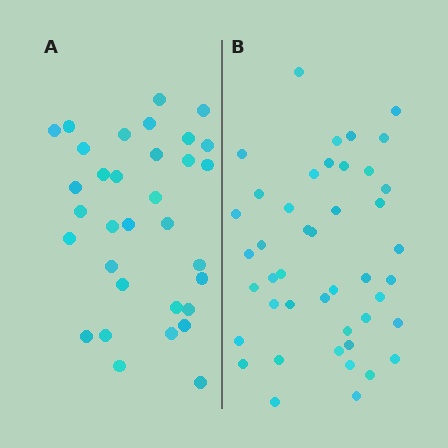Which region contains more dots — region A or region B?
Region B (the right region) has more dots.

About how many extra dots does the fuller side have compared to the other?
Region B has roughly 12 or so more dots than region A.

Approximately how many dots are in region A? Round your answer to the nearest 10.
About 30 dots. (The exact count is 33, which rounds to 30.)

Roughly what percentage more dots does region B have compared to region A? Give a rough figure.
About 35% more.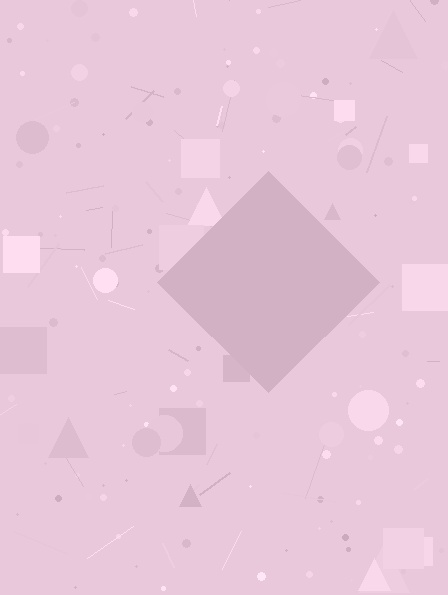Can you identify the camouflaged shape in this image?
The camouflaged shape is a diamond.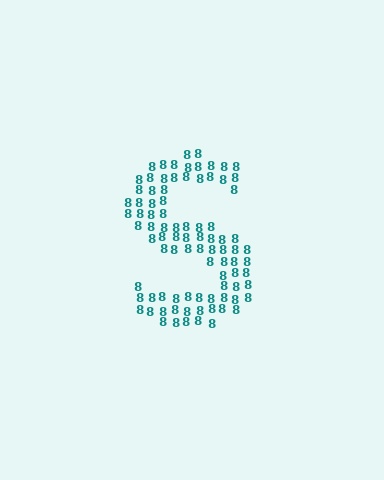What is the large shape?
The large shape is the letter S.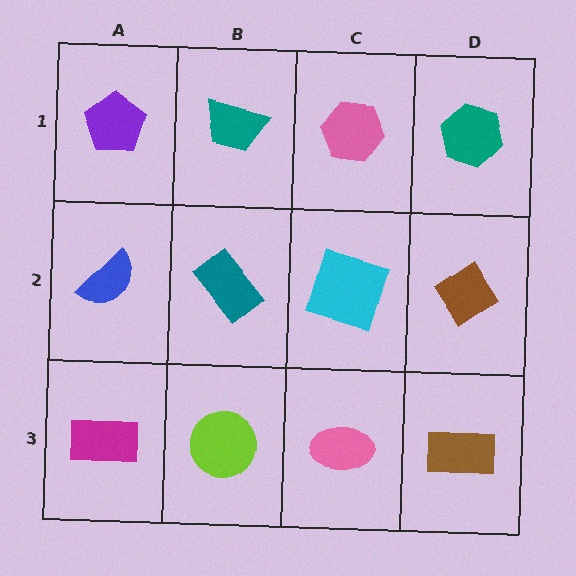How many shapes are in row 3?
4 shapes.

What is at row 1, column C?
A pink hexagon.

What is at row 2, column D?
A brown diamond.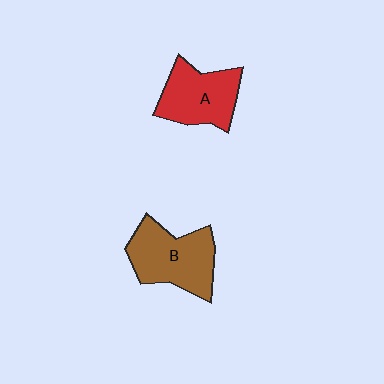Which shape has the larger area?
Shape B (brown).